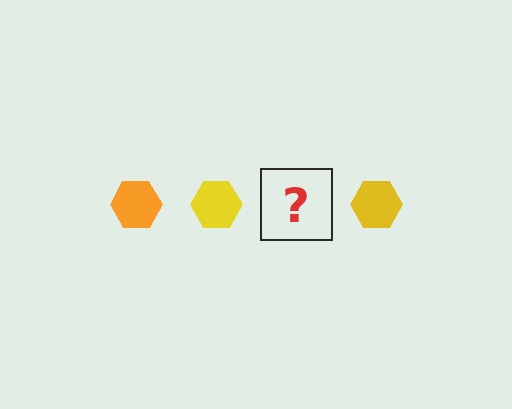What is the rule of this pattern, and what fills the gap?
The rule is that the pattern cycles through orange, yellow hexagons. The gap should be filled with an orange hexagon.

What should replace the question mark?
The question mark should be replaced with an orange hexagon.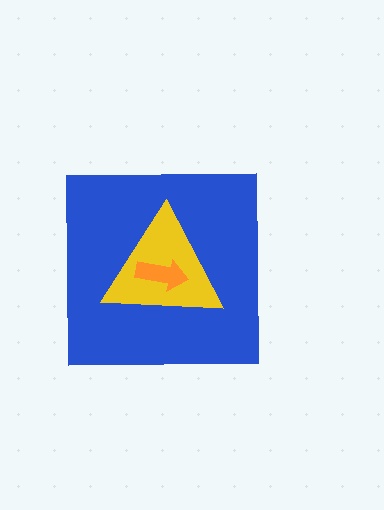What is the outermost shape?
The blue square.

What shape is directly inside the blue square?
The yellow triangle.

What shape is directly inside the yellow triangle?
The orange arrow.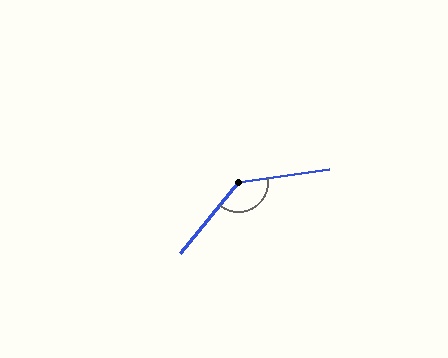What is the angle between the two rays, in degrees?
Approximately 137 degrees.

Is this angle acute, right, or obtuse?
It is obtuse.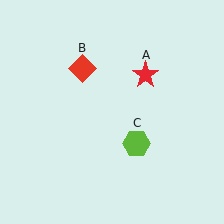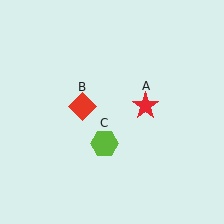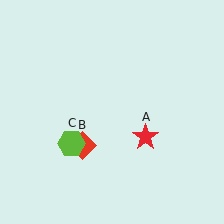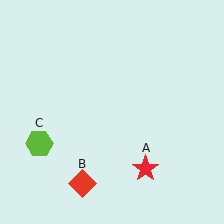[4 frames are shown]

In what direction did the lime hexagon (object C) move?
The lime hexagon (object C) moved left.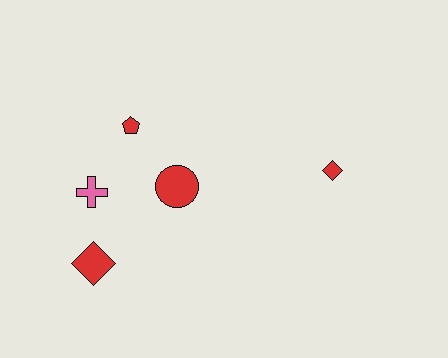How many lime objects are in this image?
There are no lime objects.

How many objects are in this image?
There are 5 objects.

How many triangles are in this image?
There are no triangles.